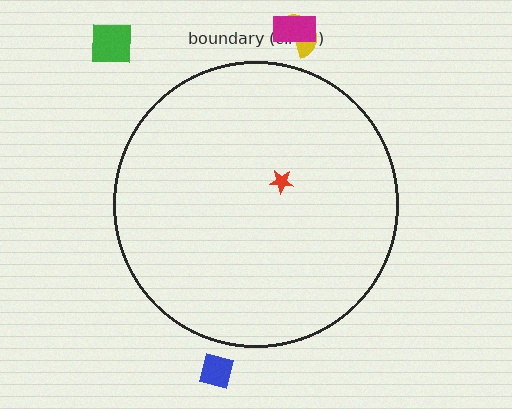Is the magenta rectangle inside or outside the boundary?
Outside.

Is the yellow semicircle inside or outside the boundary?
Outside.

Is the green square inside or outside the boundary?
Outside.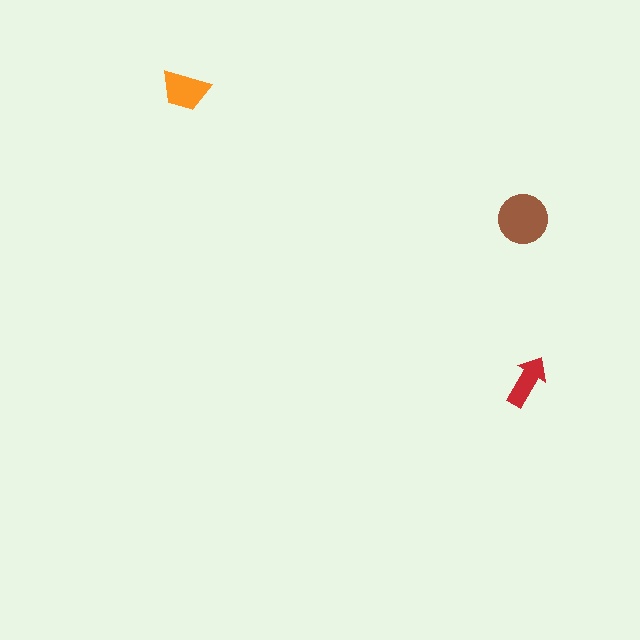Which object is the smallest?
The red arrow.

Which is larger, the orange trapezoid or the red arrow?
The orange trapezoid.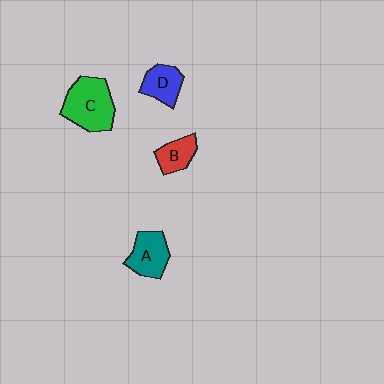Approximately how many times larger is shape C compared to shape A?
Approximately 1.5 times.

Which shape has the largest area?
Shape C (green).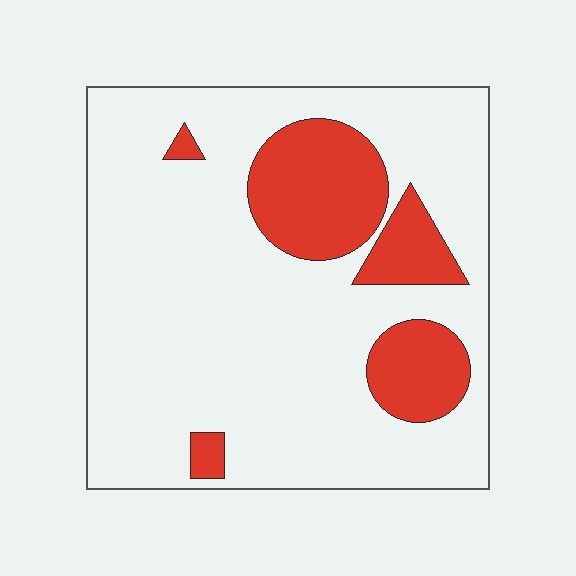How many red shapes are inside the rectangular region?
5.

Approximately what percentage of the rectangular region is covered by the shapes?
Approximately 20%.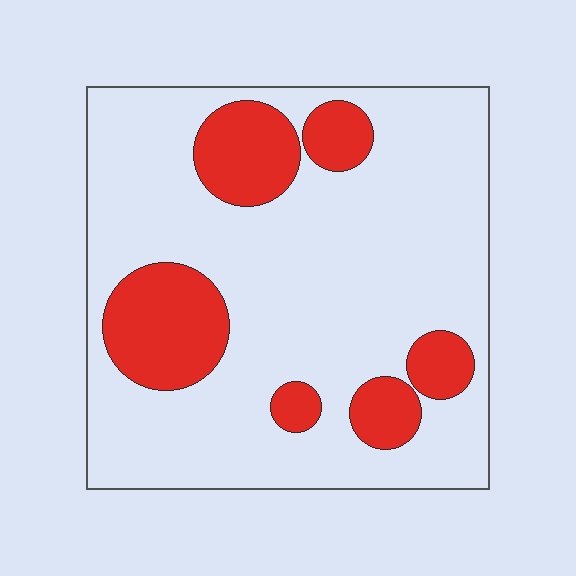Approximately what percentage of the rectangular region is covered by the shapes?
Approximately 20%.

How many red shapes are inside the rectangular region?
6.